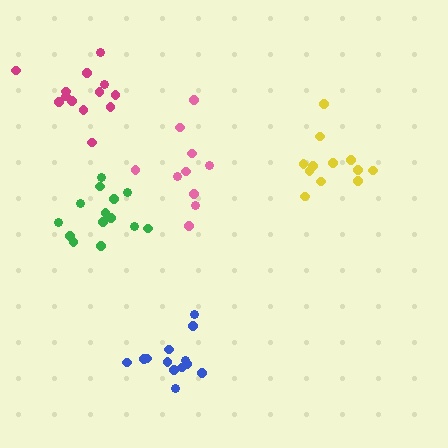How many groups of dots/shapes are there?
There are 5 groups.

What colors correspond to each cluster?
The clusters are colored: pink, magenta, yellow, green, blue.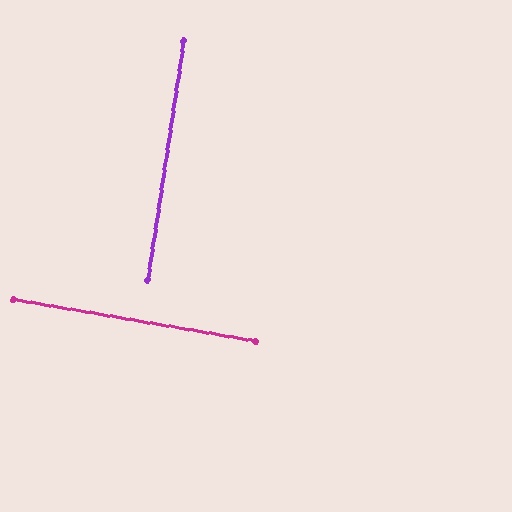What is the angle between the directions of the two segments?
Approximately 89 degrees.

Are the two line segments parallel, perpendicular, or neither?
Perpendicular — they meet at approximately 89°.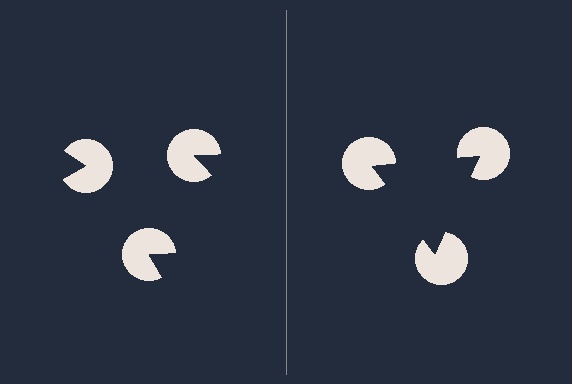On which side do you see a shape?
An illusory triangle appears on the right side. On the left side the wedge cuts are rotated, so no coherent shape forms.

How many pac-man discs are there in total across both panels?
6 — 3 on each side.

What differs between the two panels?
The pac-man discs are positioned identically on both sides; only the wedge orientations differ. On the right they align to a triangle; on the left they are misaligned.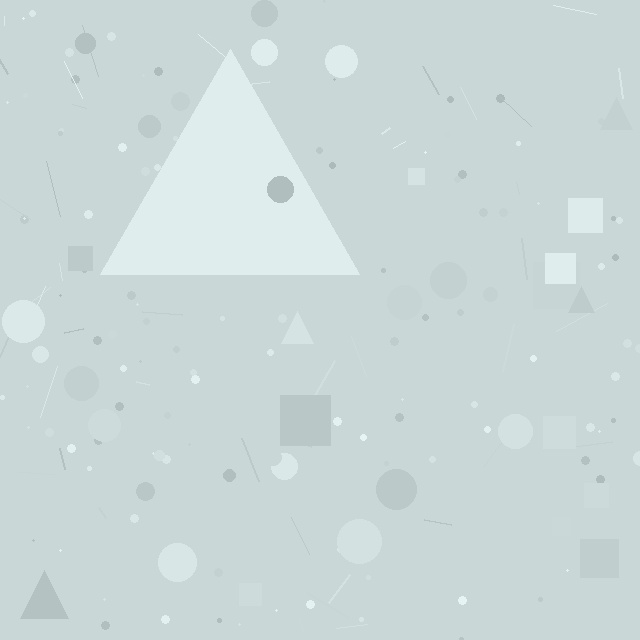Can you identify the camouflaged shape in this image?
The camouflaged shape is a triangle.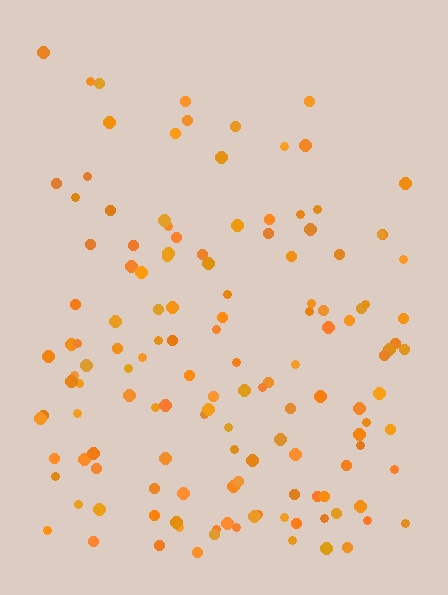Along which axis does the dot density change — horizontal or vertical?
Vertical.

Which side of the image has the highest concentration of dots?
The bottom.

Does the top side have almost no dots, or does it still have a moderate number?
Still a moderate number, just noticeably fewer than the bottom.